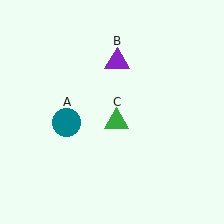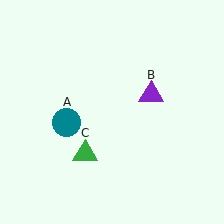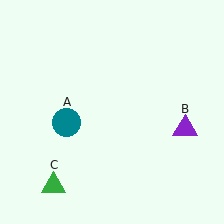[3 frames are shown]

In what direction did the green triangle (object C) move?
The green triangle (object C) moved down and to the left.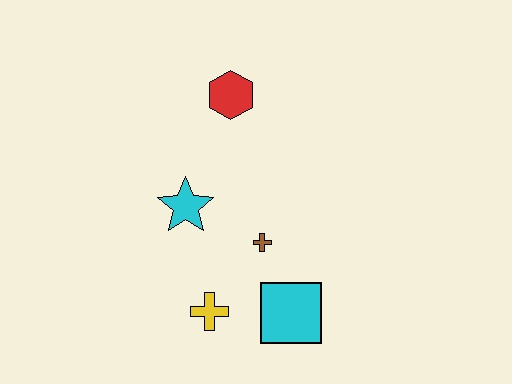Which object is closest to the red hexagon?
The cyan star is closest to the red hexagon.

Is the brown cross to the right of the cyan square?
No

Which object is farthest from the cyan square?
The red hexagon is farthest from the cyan square.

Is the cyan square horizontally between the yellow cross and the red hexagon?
No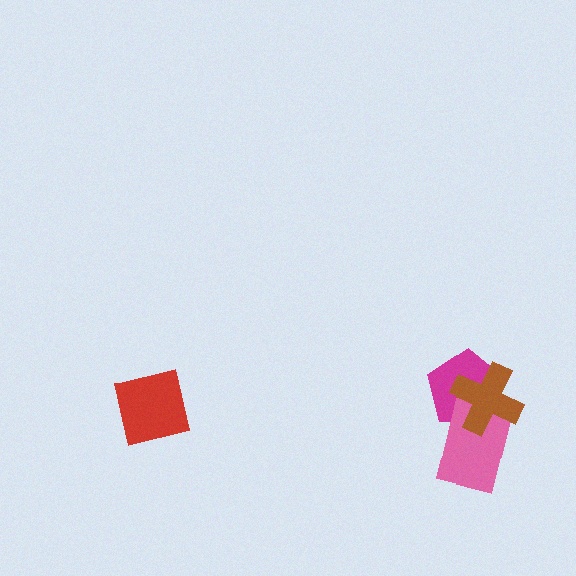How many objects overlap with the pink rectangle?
2 objects overlap with the pink rectangle.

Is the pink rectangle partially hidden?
Yes, it is partially covered by another shape.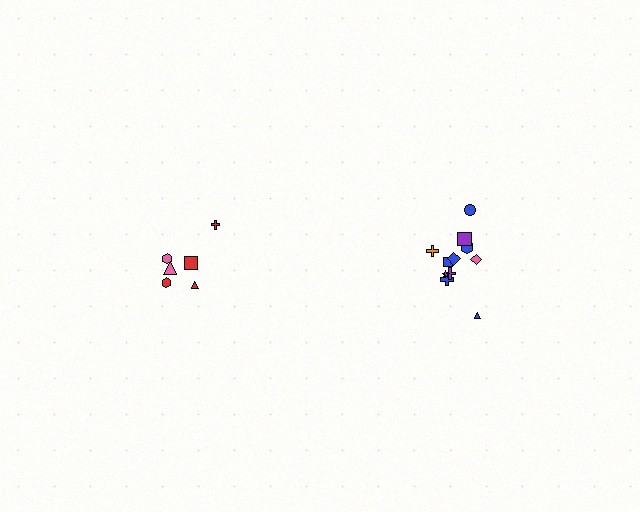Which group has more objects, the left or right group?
The right group.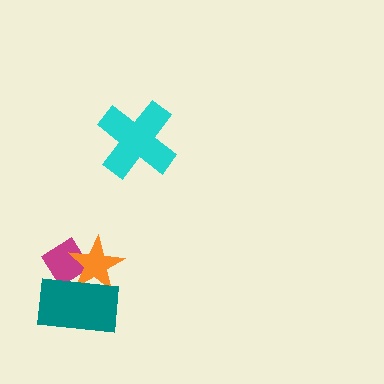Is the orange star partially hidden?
Yes, it is partially covered by another shape.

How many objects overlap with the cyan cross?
0 objects overlap with the cyan cross.